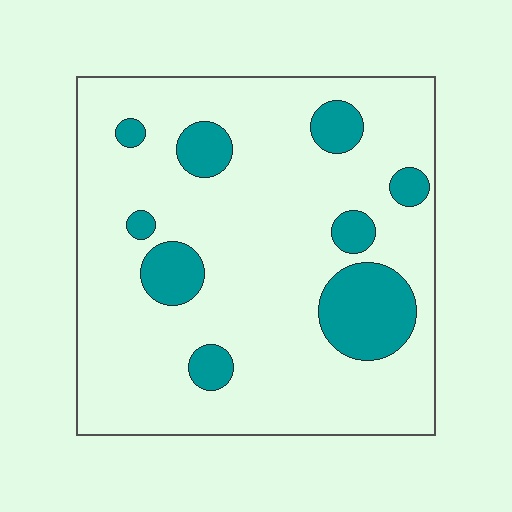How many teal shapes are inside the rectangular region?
9.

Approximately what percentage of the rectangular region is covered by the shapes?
Approximately 15%.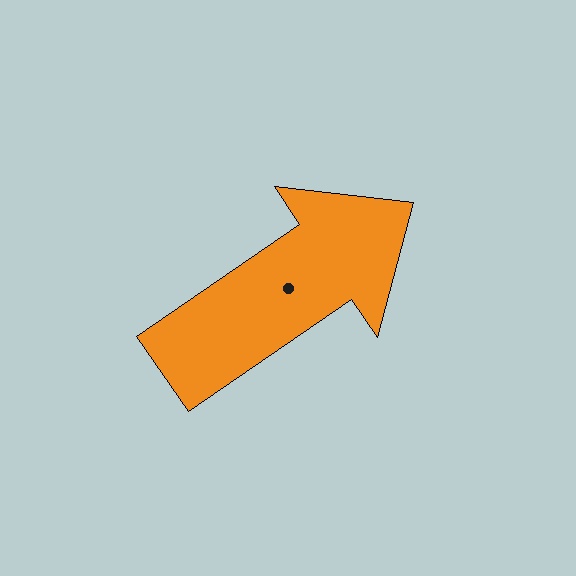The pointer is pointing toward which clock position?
Roughly 2 o'clock.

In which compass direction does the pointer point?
Northeast.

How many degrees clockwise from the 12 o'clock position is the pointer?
Approximately 56 degrees.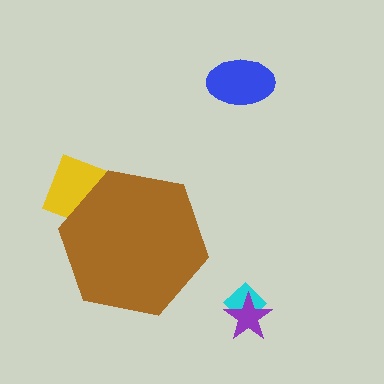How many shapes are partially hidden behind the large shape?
2 shapes are partially hidden.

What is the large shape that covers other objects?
A brown hexagon.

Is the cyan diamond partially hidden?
No, the cyan diamond is fully visible.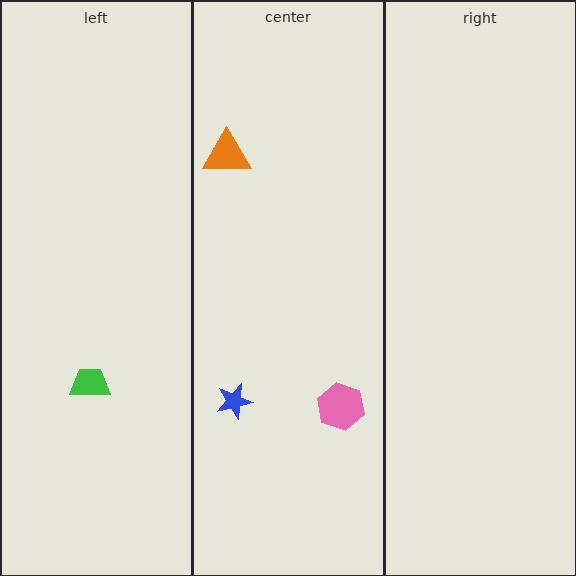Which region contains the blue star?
The center region.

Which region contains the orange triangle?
The center region.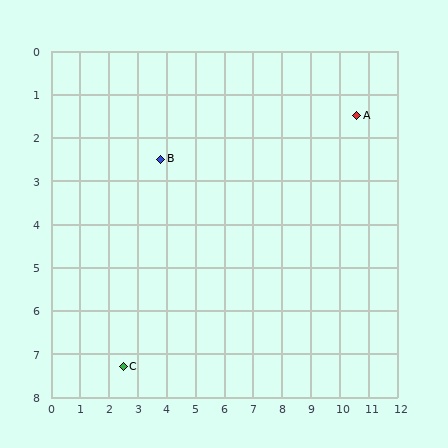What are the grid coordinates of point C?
Point C is at approximately (2.5, 7.3).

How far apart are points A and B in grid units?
Points A and B are about 6.9 grid units apart.